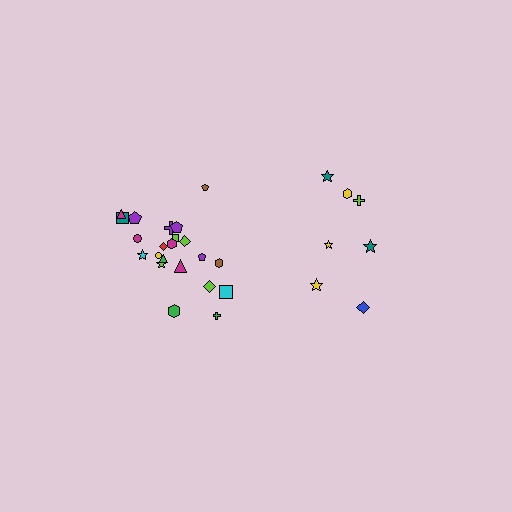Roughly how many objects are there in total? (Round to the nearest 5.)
Roughly 30 objects in total.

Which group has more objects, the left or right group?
The left group.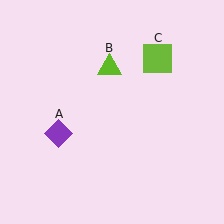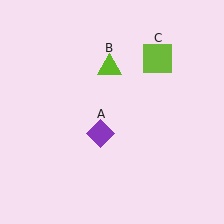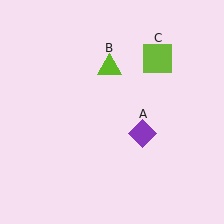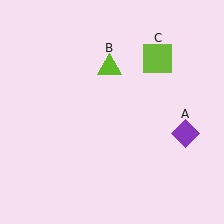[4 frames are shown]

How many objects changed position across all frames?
1 object changed position: purple diamond (object A).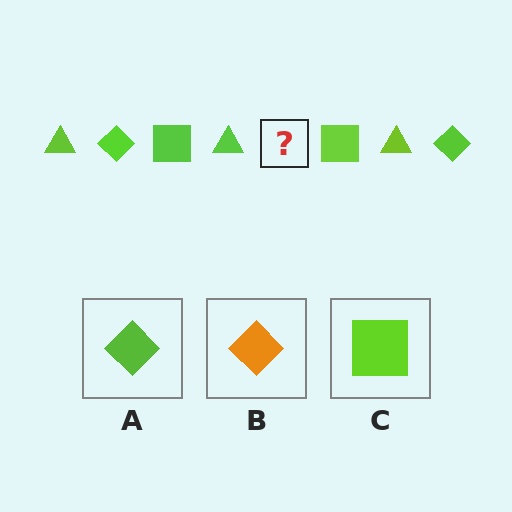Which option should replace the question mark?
Option A.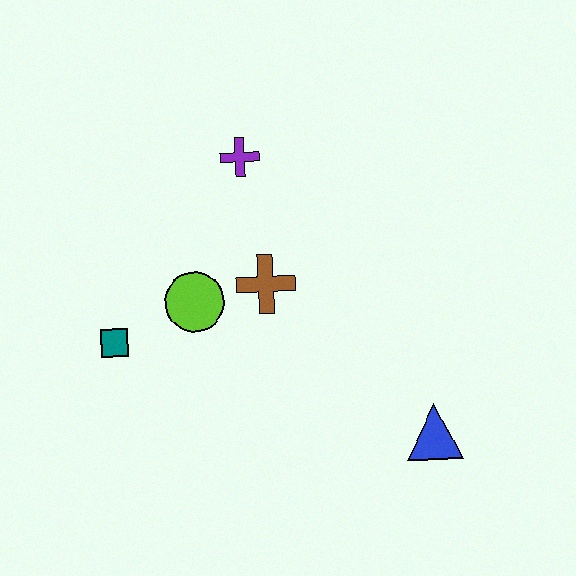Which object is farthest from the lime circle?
The blue triangle is farthest from the lime circle.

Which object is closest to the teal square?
The lime circle is closest to the teal square.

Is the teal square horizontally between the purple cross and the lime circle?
No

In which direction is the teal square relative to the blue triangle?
The teal square is to the left of the blue triangle.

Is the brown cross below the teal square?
No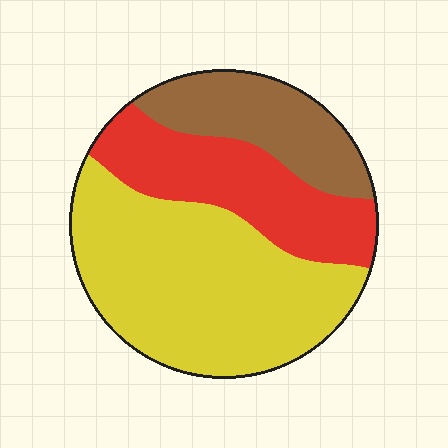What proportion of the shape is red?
Red covers around 25% of the shape.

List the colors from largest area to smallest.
From largest to smallest: yellow, red, brown.